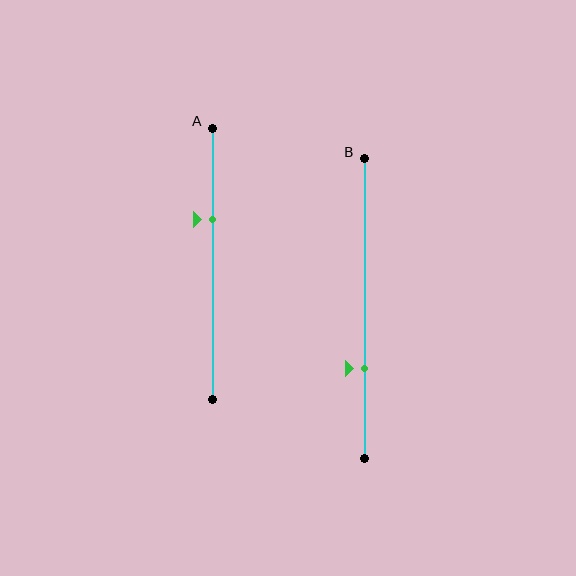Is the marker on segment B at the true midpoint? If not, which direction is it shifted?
No, the marker on segment B is shifted downward by about 20% of the segment length.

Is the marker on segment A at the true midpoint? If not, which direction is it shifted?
No, the marker on segment A is shifted upward by about 16% of the segment length.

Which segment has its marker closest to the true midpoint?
Segment A has its marker closest to the true midpoint.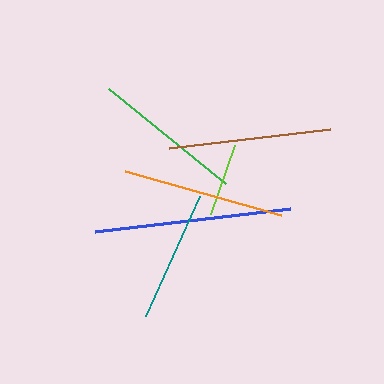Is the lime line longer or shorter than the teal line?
The teal line is longer than the lime line.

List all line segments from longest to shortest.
From longest to shortest: blue, brown, orange, green, teal, lime.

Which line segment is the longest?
The blue line is the longest at approximately 196 pixels.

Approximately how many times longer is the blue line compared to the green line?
The blue line is approximately 1.3 times the length of the green line.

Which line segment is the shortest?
The lime line is the shortest at approximately 73 pixels.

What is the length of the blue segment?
The blue segment is approximately 196 pixels long.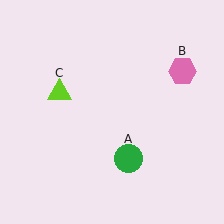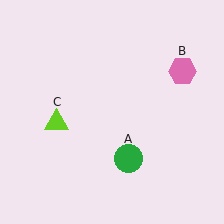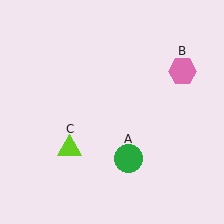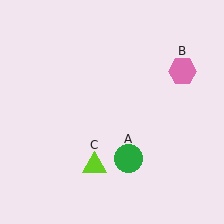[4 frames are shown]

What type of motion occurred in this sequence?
The lime triangle (object C) rotated counterclockwise around the center of the scene.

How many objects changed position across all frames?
1 object changed position: lime triangle (object C).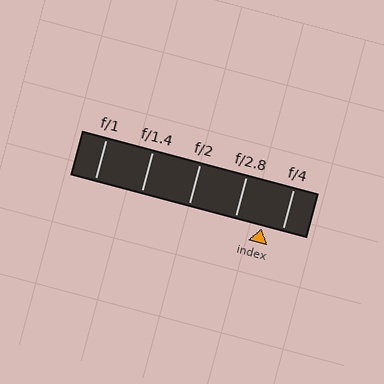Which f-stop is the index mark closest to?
The index mark is closest to f/4.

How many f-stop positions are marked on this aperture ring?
There are 5 f-stop positions marked.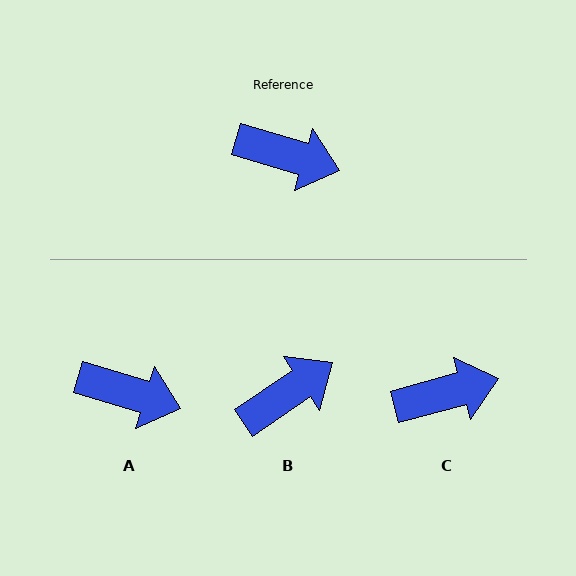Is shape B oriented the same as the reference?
No, it is off by about 51 degrees.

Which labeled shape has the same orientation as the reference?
A.